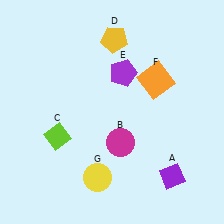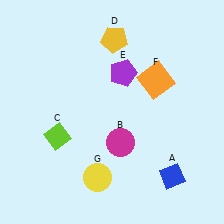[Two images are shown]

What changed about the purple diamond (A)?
In Image 1, A is purple. In Image 2, it changed to blue.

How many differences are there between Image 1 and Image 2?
There is 1 difference between the two images.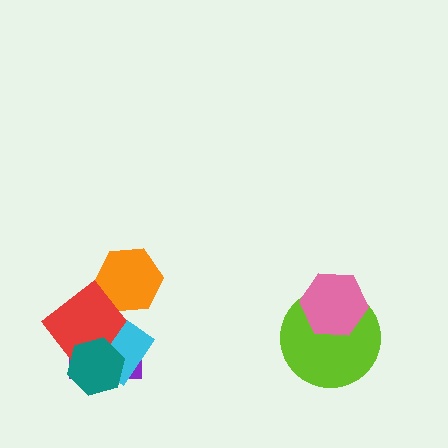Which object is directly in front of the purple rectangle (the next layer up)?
The red diamond is directly in front of the purple rectangle.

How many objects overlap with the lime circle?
1 object overlaps with the lime circle.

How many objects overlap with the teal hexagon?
3 objects overlap with the teal hexagon.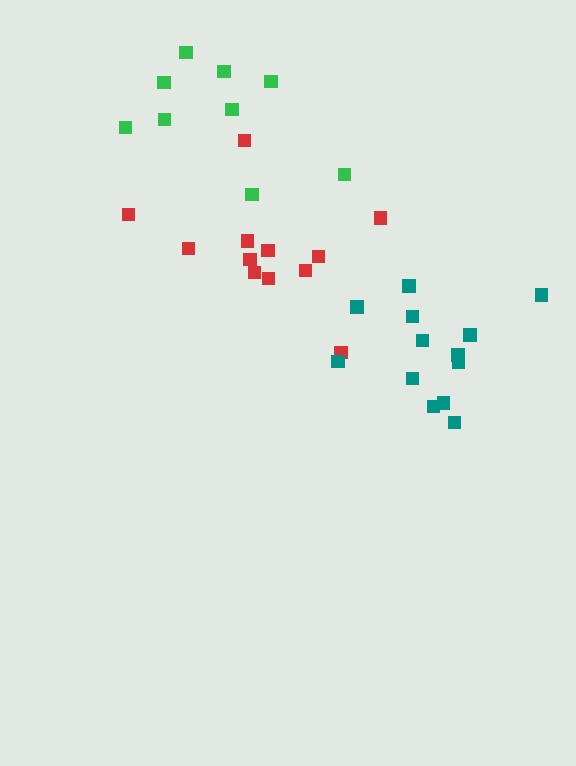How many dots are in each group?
Group 1: 12 dots, Group 2: 9 dots, Group 3: 13 dots (34 total).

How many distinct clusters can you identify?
There are 3 distinct clusters.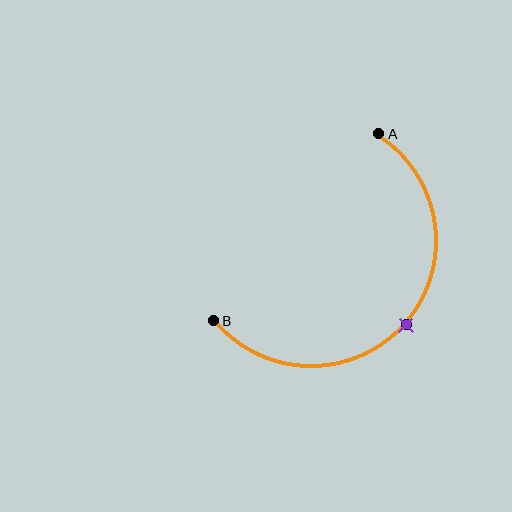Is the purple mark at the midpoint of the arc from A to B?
Yes. The purple mark lies on the arc at equal arc-length from both A and B — it is the arc midpoint.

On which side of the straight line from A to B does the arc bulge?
The arc bulges below and to the right of the straight line connecting A and B.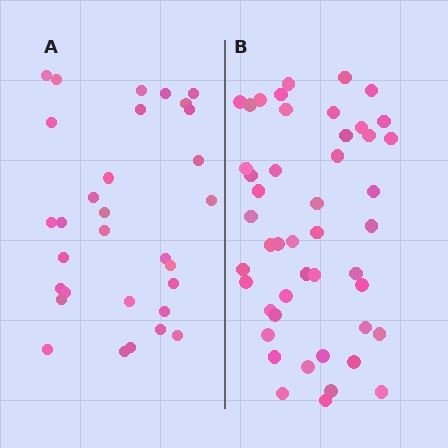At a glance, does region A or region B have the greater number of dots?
Region B (the right region) has more dots.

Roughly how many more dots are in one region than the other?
Region B has approximately 15 more dots than region A.